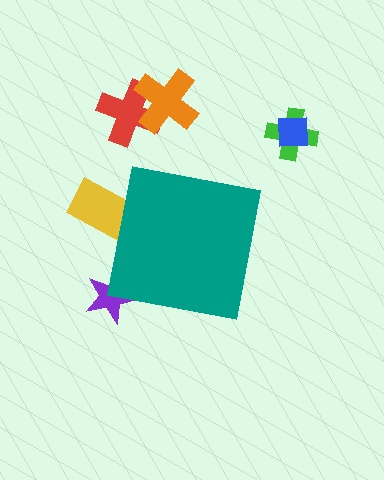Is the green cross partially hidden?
No, the green cross is fully visible.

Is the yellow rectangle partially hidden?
Yes, the yellow rectangle is partially hidden behind the teal square.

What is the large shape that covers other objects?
A teal square.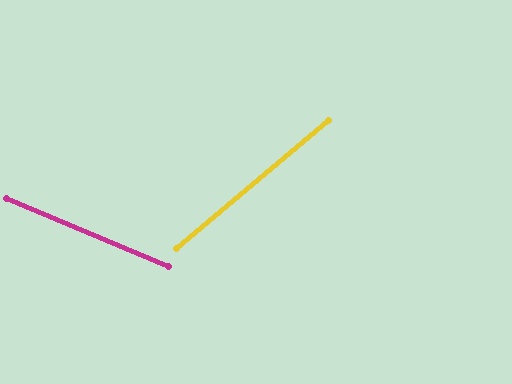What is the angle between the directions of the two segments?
Approximately 63 degrees.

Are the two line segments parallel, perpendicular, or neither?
Neither parallel nor perpendicular — they differ by about 63°.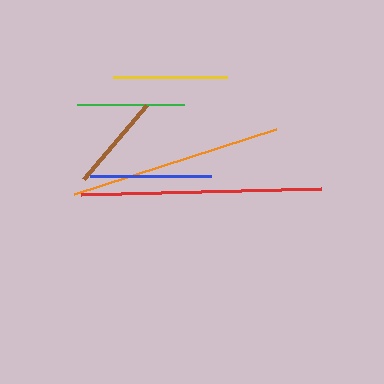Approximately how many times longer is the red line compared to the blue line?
The red line is approximately 2.0 times the length of the blue line.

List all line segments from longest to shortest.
From longest to shortest: red, orange, blue, yellow, green, brown.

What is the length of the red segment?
The red segment is approximately 240 pixels long.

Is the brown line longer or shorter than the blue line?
The blue line is longer than the brown line.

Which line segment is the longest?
The red line is the longest at approximately 240 pixels.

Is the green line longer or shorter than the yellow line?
The yellow line is longer than the green line.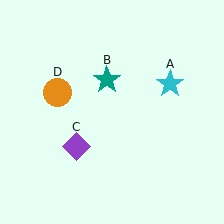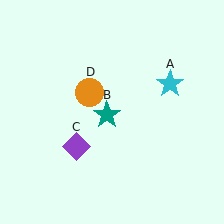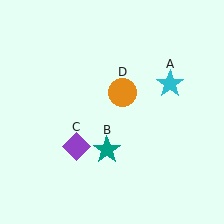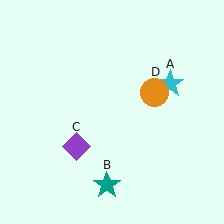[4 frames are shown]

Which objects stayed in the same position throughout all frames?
Cyan star (object A) and purple diamond (object C) remained stationary.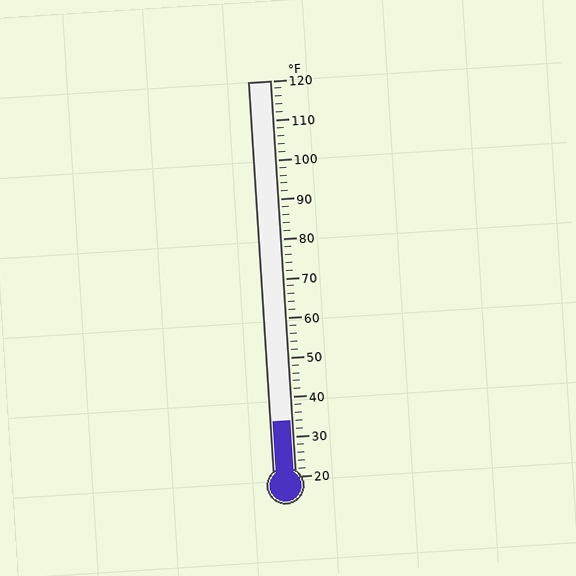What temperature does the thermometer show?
The thermometer shows approximately 34°F.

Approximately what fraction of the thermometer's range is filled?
The thermometer is filled to approximately 15% of its range.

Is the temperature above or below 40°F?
The temperature is below 40°F.